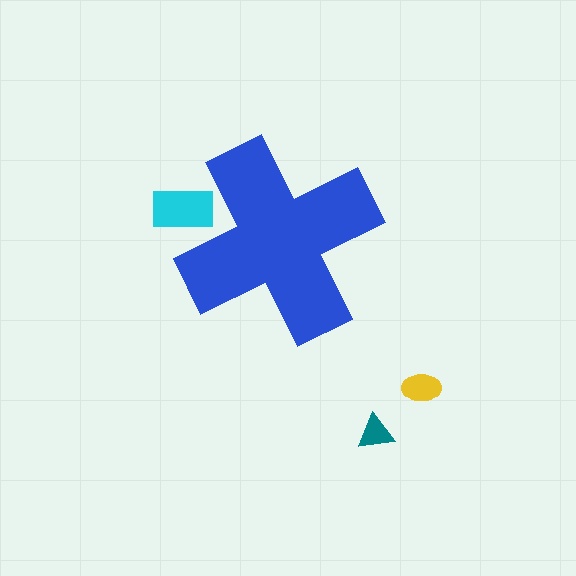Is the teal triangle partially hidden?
No, the teal triangle is fully visible.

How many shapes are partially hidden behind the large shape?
1 shape is partially hidden.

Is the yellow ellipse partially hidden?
No, the yellow ellipse is fully visible.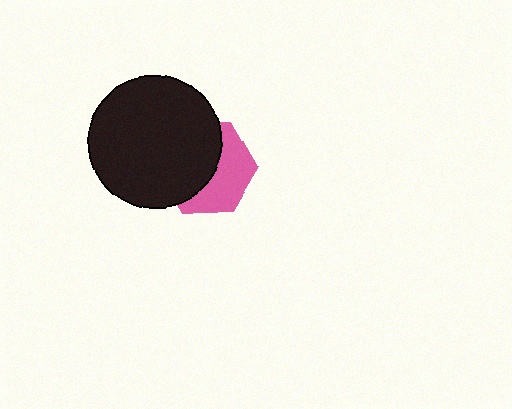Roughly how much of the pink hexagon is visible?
About half of it is visible (roughly 46%).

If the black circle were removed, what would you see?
You would see the complete pink hexagon.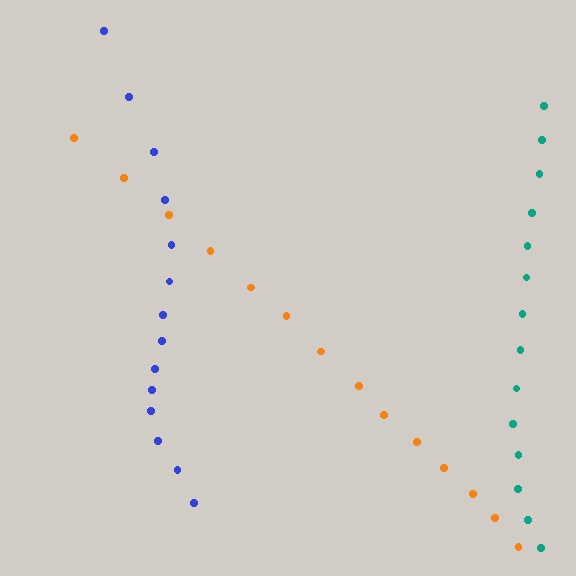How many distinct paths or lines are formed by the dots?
There are 3 distinct paths.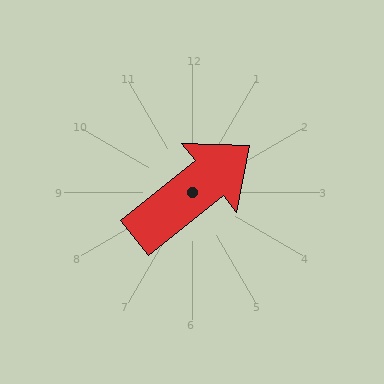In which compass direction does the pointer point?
Northeast.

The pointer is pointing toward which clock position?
Roughly 2 o'clock.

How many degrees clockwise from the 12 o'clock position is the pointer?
Approximately 51 degrees.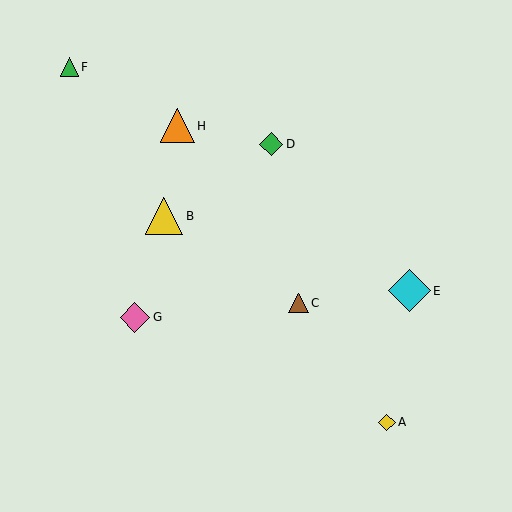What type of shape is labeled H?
Shape H is an orange triangle.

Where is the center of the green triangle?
The center of the green triangle is at (69, 67).